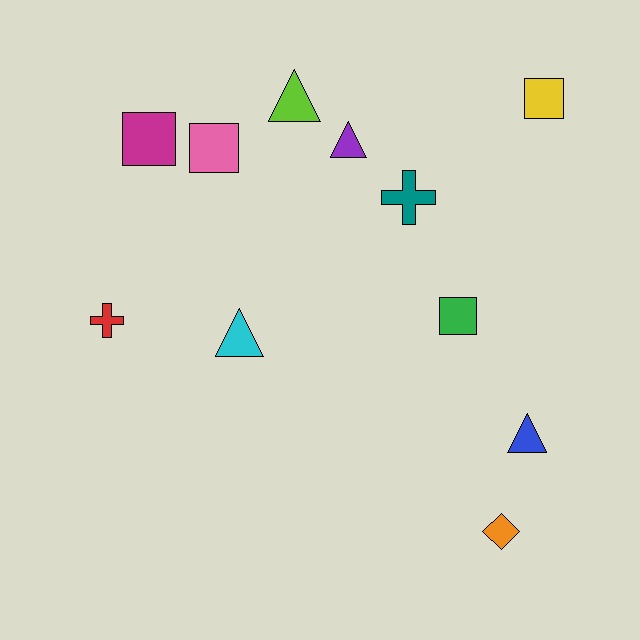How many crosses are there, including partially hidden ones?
There are 2 crosses.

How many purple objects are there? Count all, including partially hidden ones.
There is 1 purple object.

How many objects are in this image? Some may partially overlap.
There are 11 objects.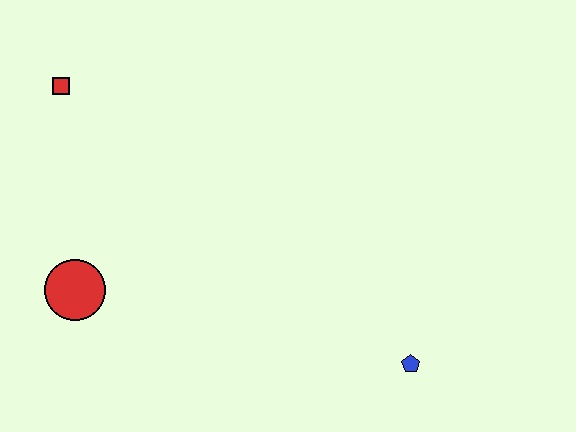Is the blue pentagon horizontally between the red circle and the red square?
No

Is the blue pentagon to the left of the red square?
No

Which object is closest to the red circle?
The red square is closest to the red circle.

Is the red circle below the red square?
Yes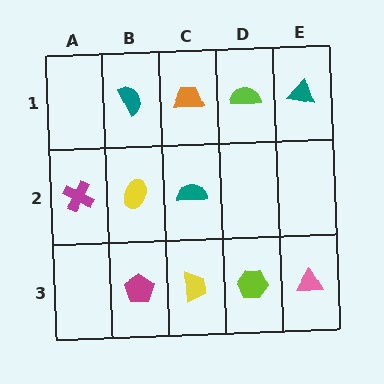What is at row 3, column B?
A magenta pentagon.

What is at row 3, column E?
A pink triangle.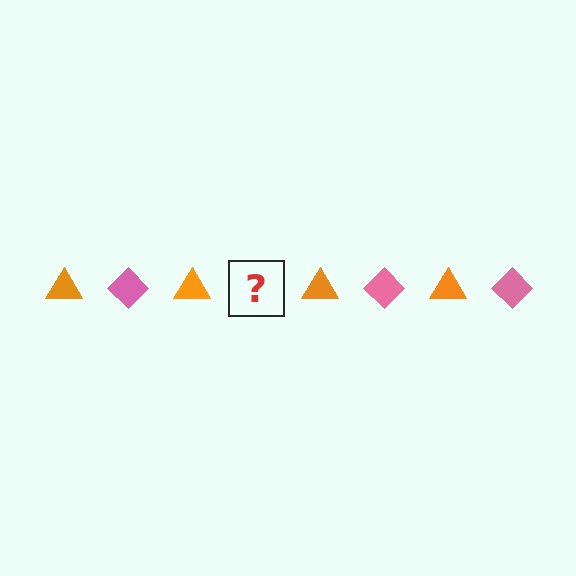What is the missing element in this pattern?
The missing element is a pink diamond.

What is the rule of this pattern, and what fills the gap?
The rule is that the pattern alternates between orange triangle and pink diamond. The gap should be filled with a pink diamond.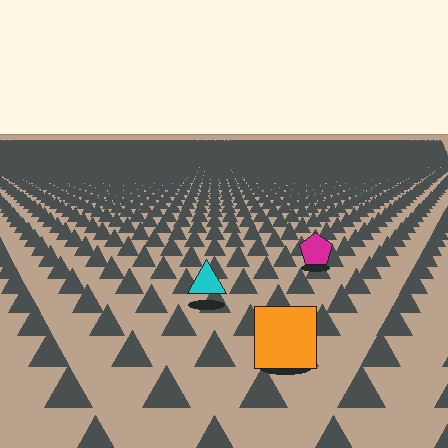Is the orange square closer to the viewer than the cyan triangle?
Yes. The orange square is closer — you can tell from the texture gradient: the ground texture is coarser near it.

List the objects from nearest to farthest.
From nearest to farthest: the orange square, the cyan triangle, the magenta pentagon.